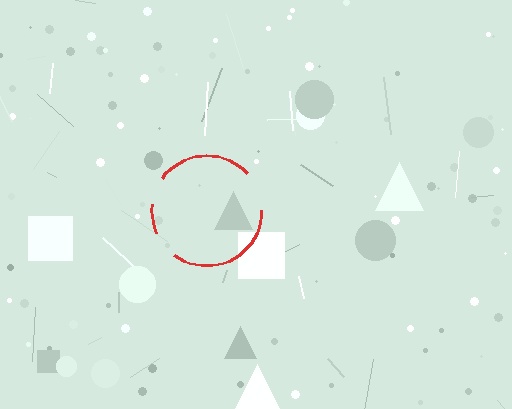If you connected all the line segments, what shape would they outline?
They would outline a circle.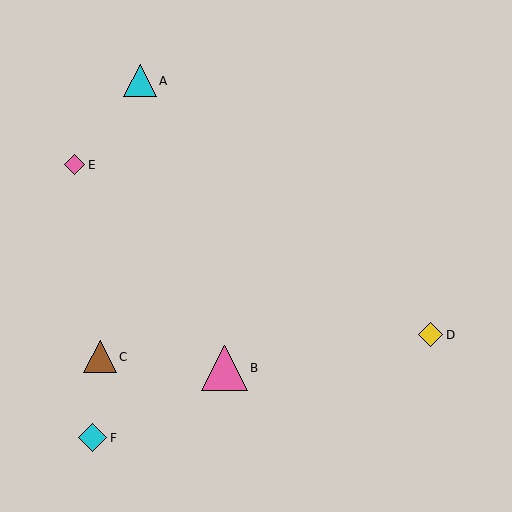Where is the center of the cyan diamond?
The center of the cyan diamond is at (93, 438).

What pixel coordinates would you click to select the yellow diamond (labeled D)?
Click at (431, 335) to select the yellow diamond D.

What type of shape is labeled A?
Shape A is a cyan triangle.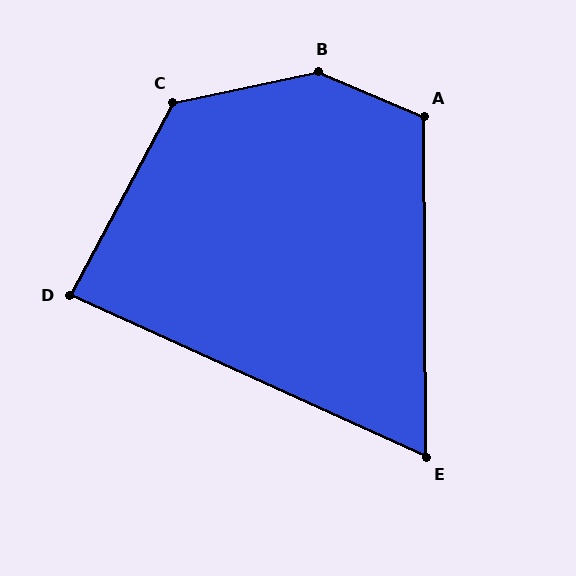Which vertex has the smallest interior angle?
E, at approximately 65 degrees.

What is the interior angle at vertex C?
Approximately 130 degrees (obtuse).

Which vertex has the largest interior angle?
B, at approximately 145 degrees.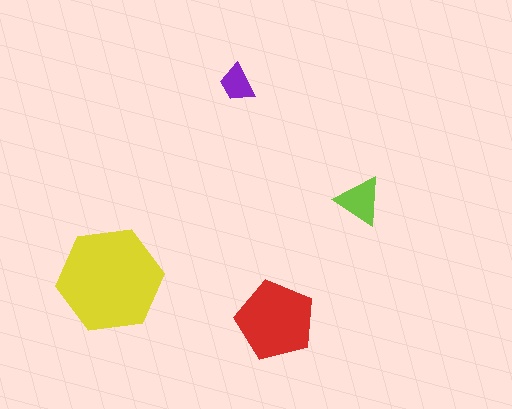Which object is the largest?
The yellow hexagon.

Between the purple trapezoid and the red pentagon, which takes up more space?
The red pentagon.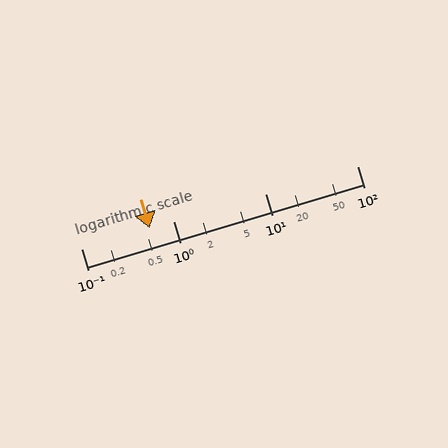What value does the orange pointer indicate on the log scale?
The pointer indicates approximately 0.55.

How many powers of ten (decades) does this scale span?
The scale spans 3 decades, from 0.1 to 100.